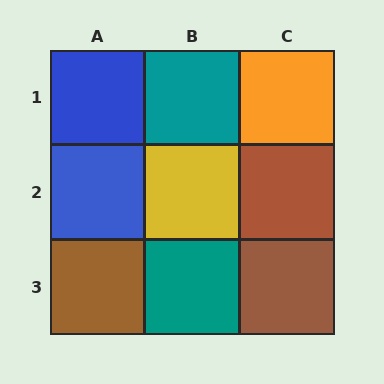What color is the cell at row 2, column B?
Yellow.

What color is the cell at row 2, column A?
Blue.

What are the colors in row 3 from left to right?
Brown, teal, brown.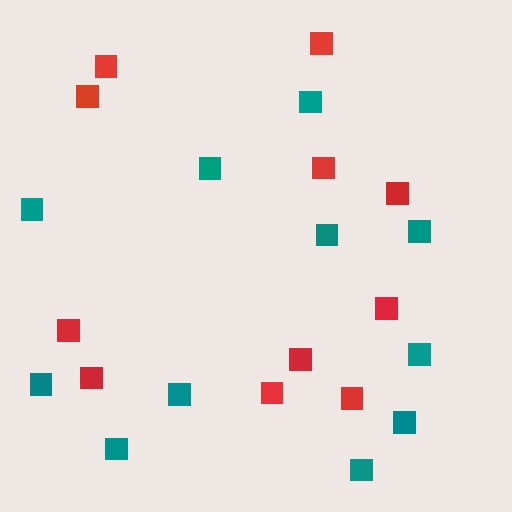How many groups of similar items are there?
There are 2 groups: one group of red squares (11) and one group of teal squares (11).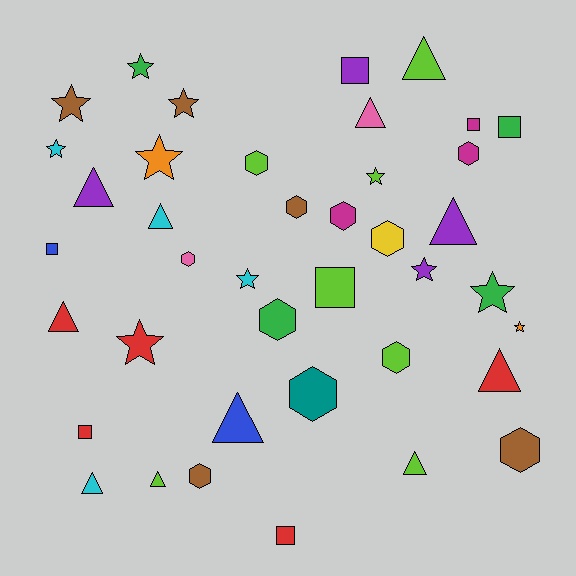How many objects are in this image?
There are 40 objects.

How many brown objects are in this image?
There are 5 brown objects.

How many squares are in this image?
There are 7 squares.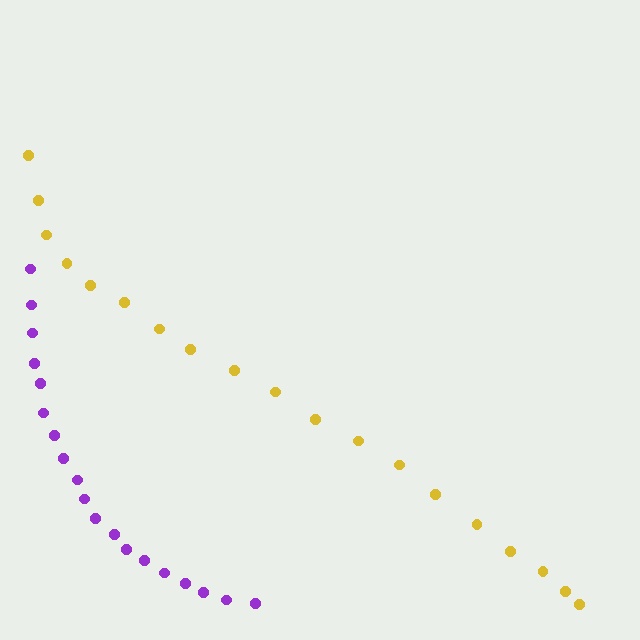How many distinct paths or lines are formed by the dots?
There are 2 distinct paths.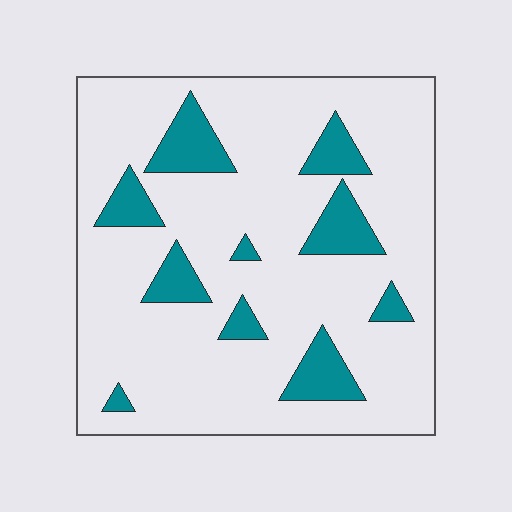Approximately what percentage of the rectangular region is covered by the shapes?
Approximately 15%.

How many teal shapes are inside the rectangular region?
10.